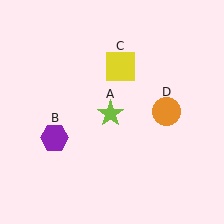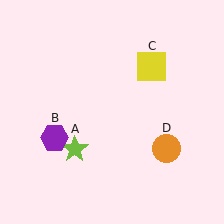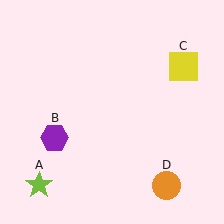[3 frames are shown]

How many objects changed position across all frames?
3 objects changed position: lime star (object A), yellow square (object C), orange circle (object D).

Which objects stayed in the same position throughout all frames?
Purple hexagon (object B) remained stationary.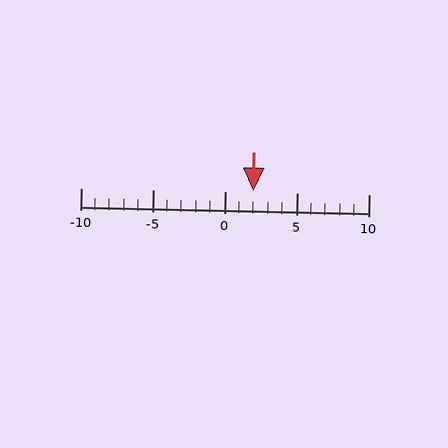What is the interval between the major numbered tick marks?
The major tick marks are spaced 5 units apart.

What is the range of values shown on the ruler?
The ruler shows values from -10 to 10.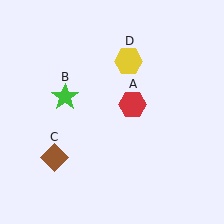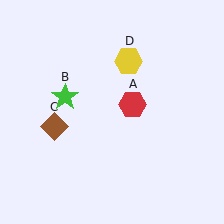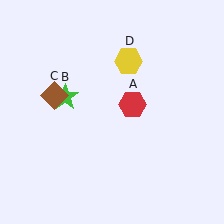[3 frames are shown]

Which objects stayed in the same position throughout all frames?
Red hexagon (object A) and green star (object B) and yellow hexagon (object D) remained stationary.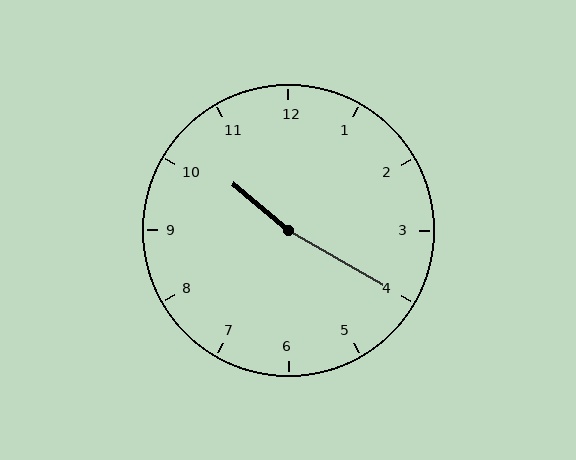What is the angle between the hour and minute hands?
Approximately 170 degrees.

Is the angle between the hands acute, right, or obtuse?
It is obtuse.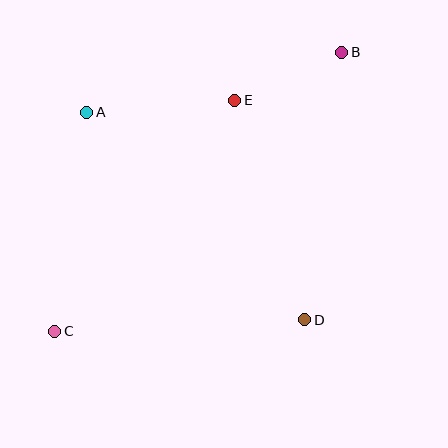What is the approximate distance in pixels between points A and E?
The distance between A and E is approximately 148 pixels.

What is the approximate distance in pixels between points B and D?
The distance between B and D is approximately 270 pixels.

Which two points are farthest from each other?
Points B and C are farthest from each other.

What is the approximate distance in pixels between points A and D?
The distance between A and D is approximately 301 pixels.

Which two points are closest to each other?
Points B and E are closest to each other.